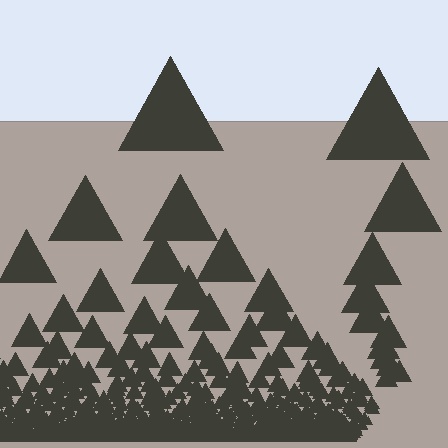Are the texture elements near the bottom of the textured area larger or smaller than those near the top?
Smaller. The gradient is inverted — elements near the bottom are smaller and denser.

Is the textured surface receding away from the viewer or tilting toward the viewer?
The surface appears to tilt toward the viewer. Texture elements get larger and sparser toward the top.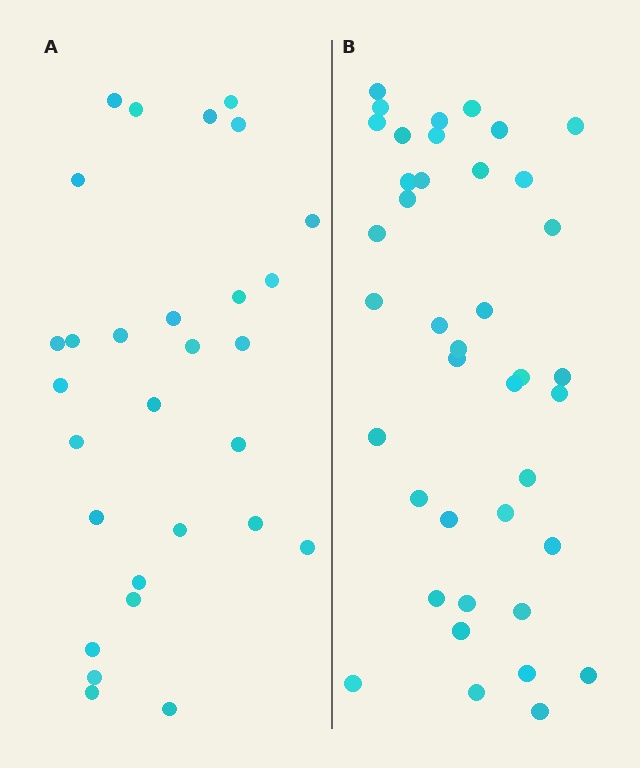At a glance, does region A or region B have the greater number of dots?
Region B (the right region) has more dots.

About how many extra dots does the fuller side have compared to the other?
Region B has roughly 12 or so more dots than region A.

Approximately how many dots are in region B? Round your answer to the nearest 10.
About 40 dots.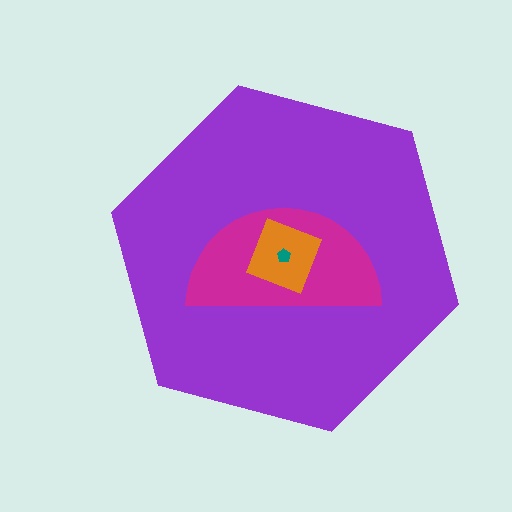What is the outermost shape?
The purple hexagon.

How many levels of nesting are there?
4.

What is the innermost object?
The teal pentagon.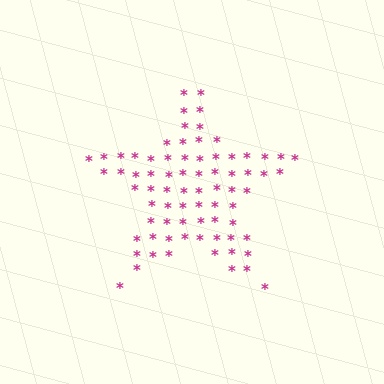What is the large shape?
The large shape is a star.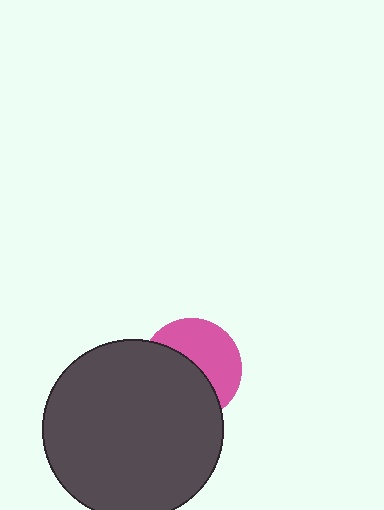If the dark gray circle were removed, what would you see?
You would see the complete pink circle.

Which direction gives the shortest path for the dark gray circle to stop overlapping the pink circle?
Moving toward the lower-left gives the shortest separation.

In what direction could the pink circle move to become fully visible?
The pink circle could move toward the upper-right. That would shift it out from behind the dark gray circle entirely.